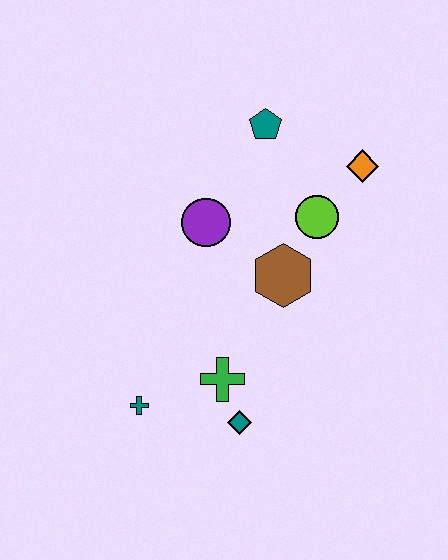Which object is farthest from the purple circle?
The teal diamond is farthest from the purple circle.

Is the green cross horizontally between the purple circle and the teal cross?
No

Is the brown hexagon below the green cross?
No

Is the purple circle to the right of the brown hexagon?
No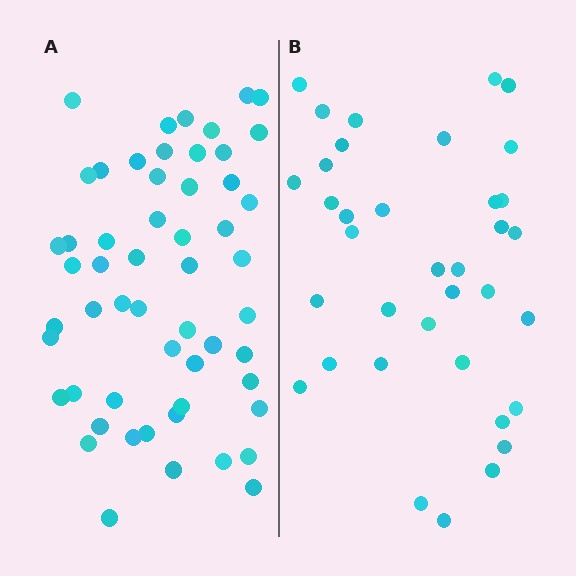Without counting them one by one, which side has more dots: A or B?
Region A (the left region) has more dots.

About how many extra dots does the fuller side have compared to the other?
Region A has approximately 20 more dots than region B.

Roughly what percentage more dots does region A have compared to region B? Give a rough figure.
About 55% more.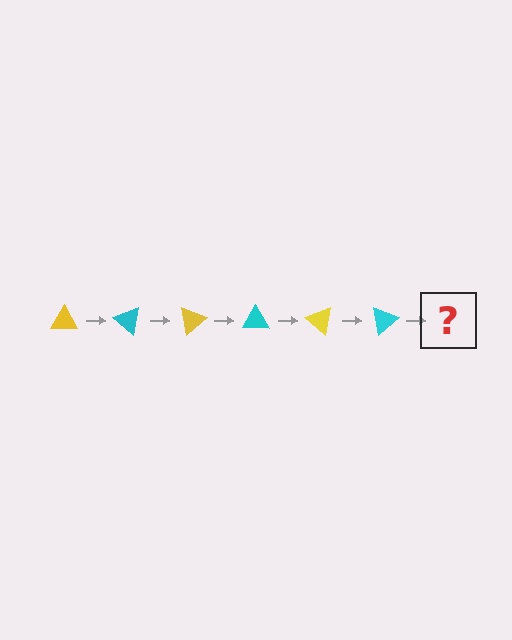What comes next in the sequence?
The next element should be a yellow triangle, rotated 240 degrees from the start.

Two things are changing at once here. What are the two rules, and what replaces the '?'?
The two rules are that it rotates 40 degrees each step and the color cycles through yellow and cyan. The '?' should be a yellow triangle, rotated 240 degrees from the start.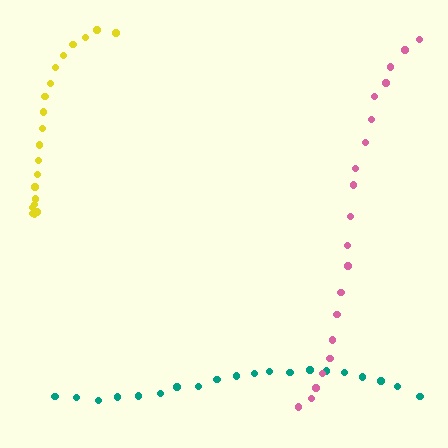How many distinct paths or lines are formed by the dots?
There are 3 distinct paths.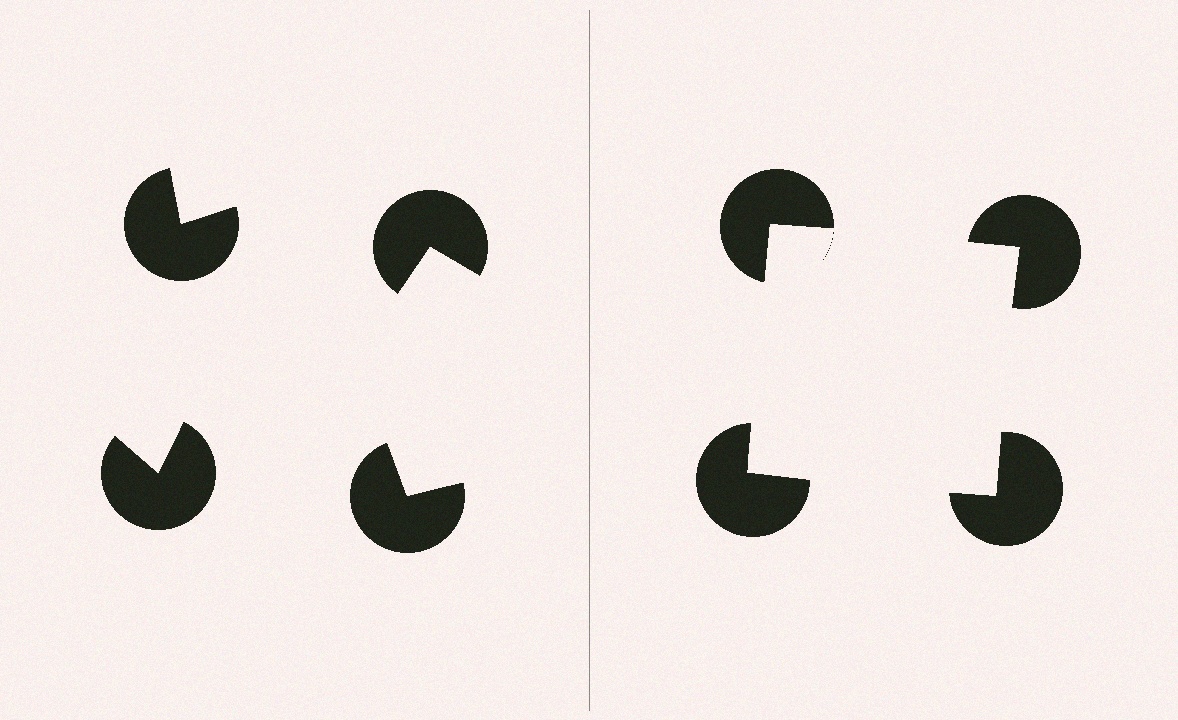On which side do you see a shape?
An illusory square appears on the right side. On the left side the wedge cuts are rotated, so no coherent shape forms.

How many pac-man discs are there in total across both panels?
8 — 4 on each side.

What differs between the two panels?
The pac-man discs are positioned identically on both sides; only the wedge orientations differ. On the right they align to a square; on the left they are misaligned.